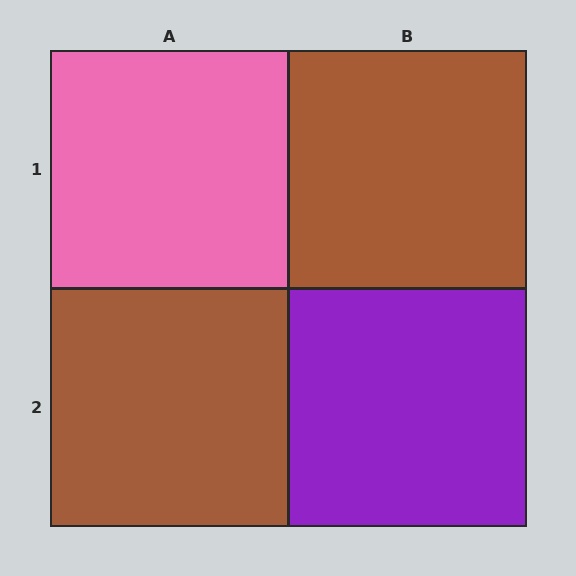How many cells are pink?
1 cell is pink.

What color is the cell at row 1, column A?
Pink.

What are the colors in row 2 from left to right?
Brown, purple.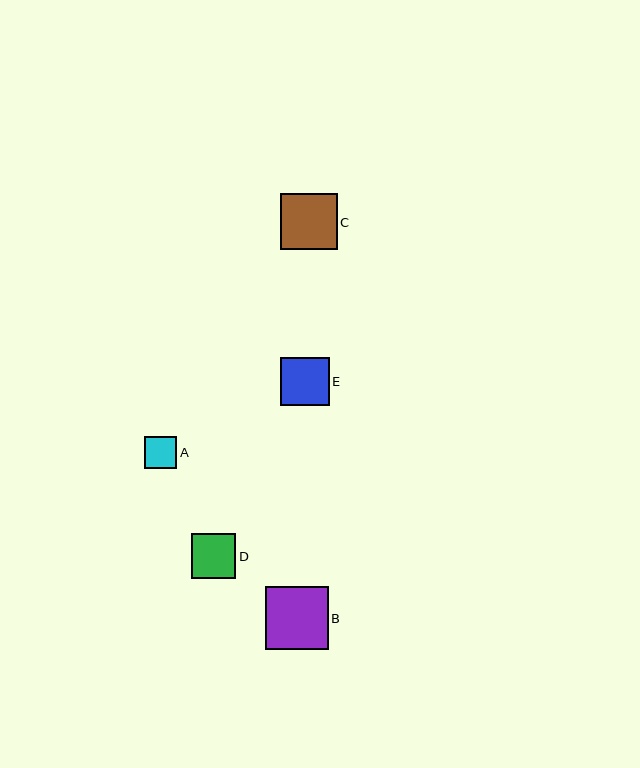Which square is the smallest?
Square A is the smallest with a size of approximately 32 pixels.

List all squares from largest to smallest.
From largest to smallest: B, C, E, D, A.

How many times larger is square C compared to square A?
Square C is approximately 1.8 times the size of square A.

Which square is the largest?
Square B is the largest with a size of approximately 63 pixels.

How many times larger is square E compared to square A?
Square E is approximately 1.5 times the size of square A.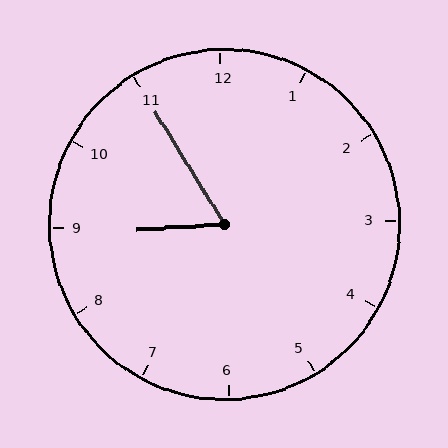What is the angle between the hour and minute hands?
Approximately 62 degrees.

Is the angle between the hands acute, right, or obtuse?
It is acute.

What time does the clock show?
8:55.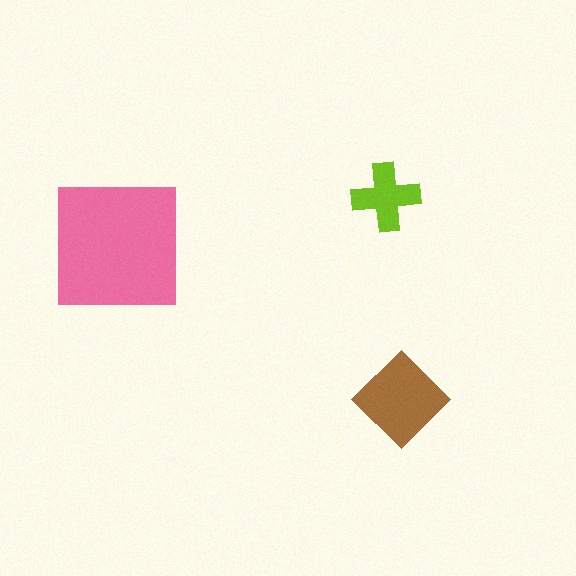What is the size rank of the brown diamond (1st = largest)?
2nd.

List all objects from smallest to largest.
The lime cross, the brown diamond, the pink square.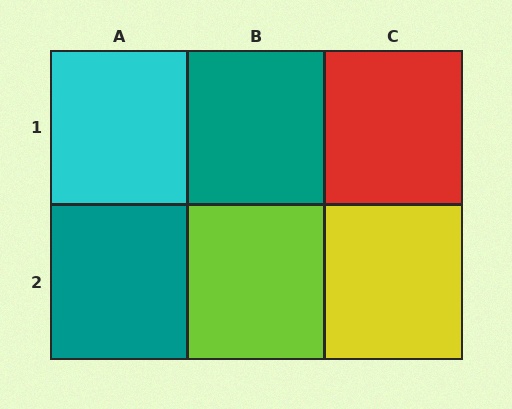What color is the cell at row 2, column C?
Yellow.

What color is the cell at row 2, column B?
Lime.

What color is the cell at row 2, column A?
Teal.